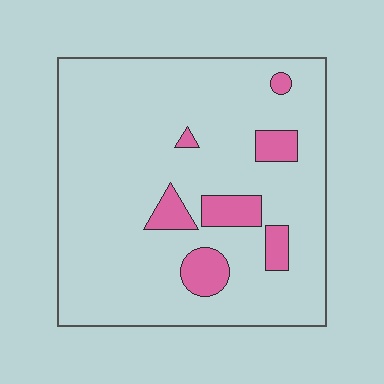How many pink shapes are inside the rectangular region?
7.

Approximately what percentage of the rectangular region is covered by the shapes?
Approximately 10%.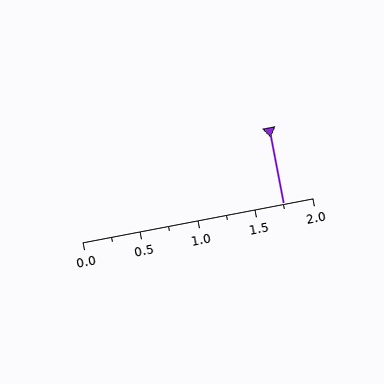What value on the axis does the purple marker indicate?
The marker indicates approximately 1.75.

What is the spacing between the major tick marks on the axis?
The major ticks are spaced 0.5 apart.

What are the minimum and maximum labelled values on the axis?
The axis runs from 0.0 to 2.0.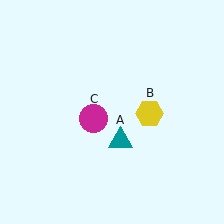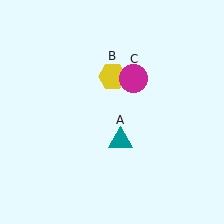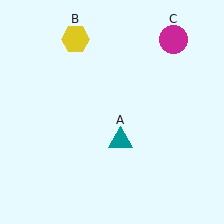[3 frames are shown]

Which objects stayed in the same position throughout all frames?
Teal triangle (object A) remained stationary.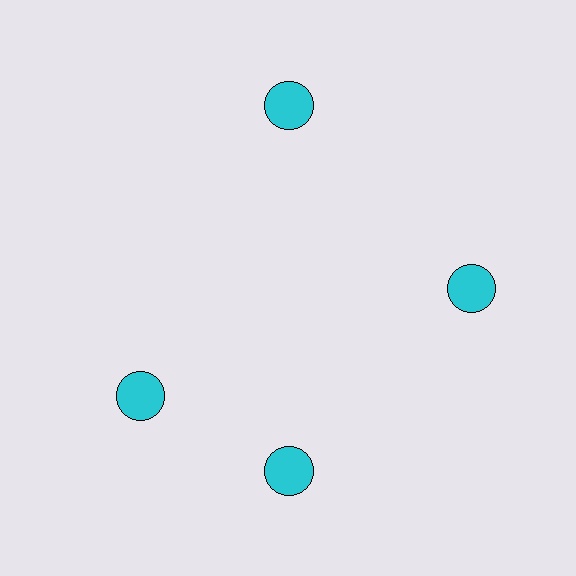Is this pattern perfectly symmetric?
No. The 4 cyan circles are arranged in a ring, but one element near the 9 o'clock position is rotated out of alignment along the ring, breaking the 4-fold rotational symmetry.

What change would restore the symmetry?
The symmetry would be restored by rotating it back into even spacing with its neighbors so that all 4 circles sit at equal angles and equal distance from the center.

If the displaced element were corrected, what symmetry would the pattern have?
It would have 4-fold rotational symmetry — the pattern would map onto itself every 90 degrees.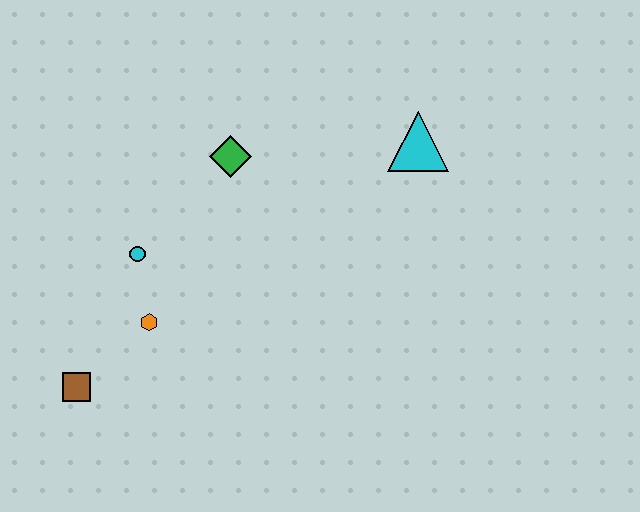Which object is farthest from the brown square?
The cyan triangle is farthest from the brown square.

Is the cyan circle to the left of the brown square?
No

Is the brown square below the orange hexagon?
Yes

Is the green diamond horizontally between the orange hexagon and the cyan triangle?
Yes